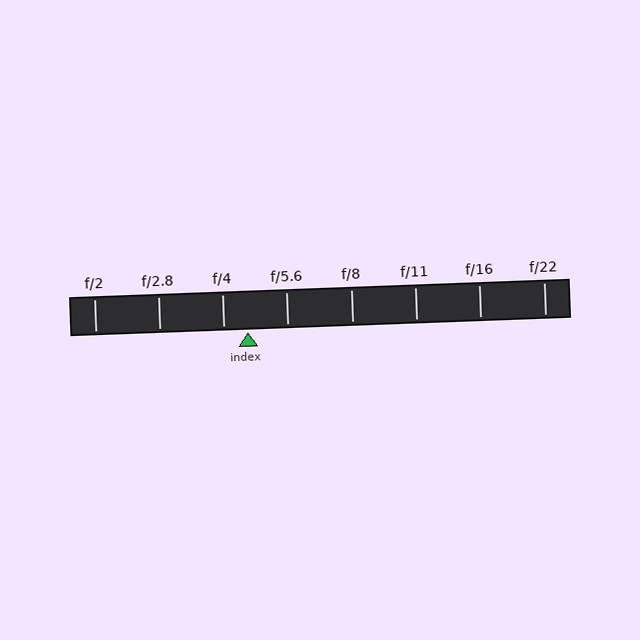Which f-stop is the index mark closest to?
The index mark is closest to f/4.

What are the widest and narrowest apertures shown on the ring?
The widest aperture shown is f/2 and the narrowest is f/22.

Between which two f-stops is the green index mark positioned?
The index mark is between f/4 and f/5.6.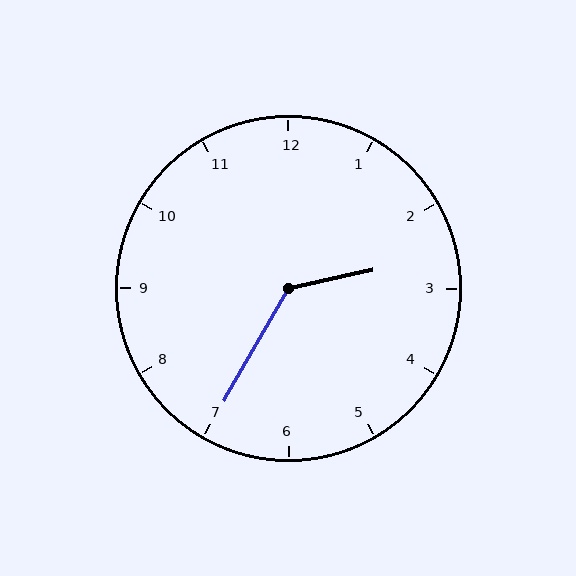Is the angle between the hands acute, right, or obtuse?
It is obtuse.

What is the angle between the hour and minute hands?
Approximately 132 degrees.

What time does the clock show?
2:35.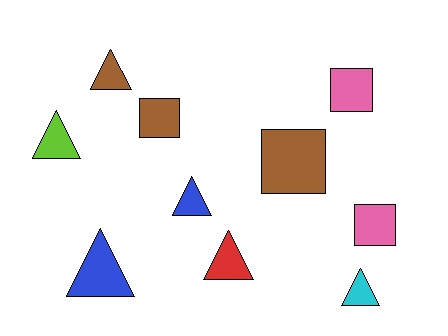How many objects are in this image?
There are 10 objects.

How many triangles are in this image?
There are 6 triangles.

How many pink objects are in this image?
There are 2 pink objects.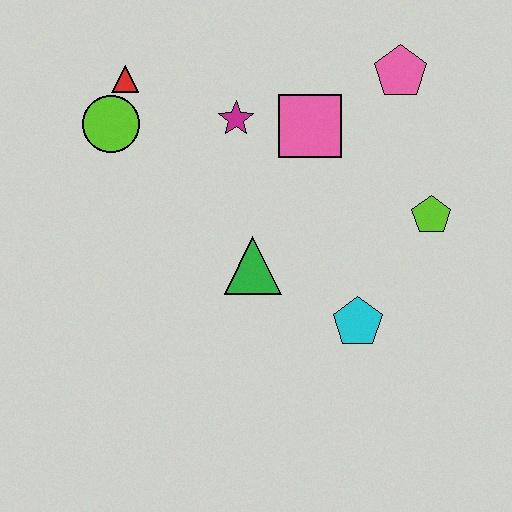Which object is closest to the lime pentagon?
The cyan pentagon is closest to the lime pentagon.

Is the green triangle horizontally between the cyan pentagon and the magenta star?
Yes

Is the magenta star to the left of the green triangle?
Yes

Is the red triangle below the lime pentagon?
No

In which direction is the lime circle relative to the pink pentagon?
The lime circle is to the left of the pink pentagon.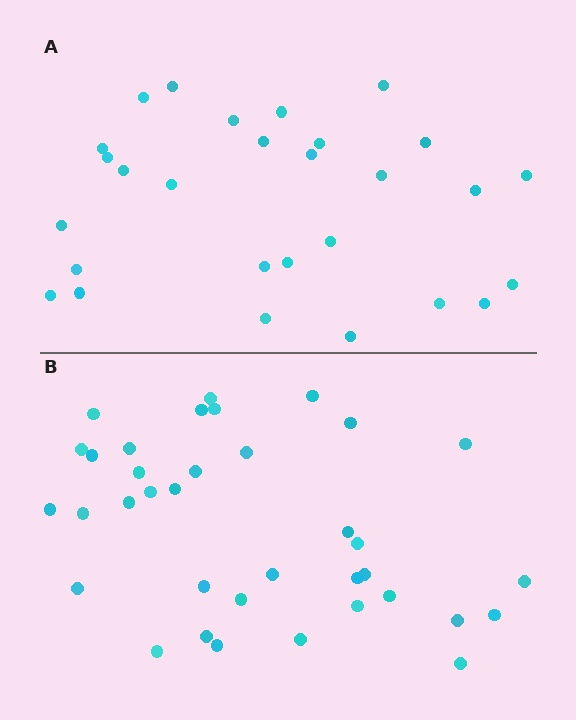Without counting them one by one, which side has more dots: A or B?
Region B (the bottom region) has more dots.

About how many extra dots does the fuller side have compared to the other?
Region B has roughly 8 or so more dots than region A.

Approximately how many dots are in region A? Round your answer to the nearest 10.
About 30 dots. (The exact count is 28, which rounds to 30.)